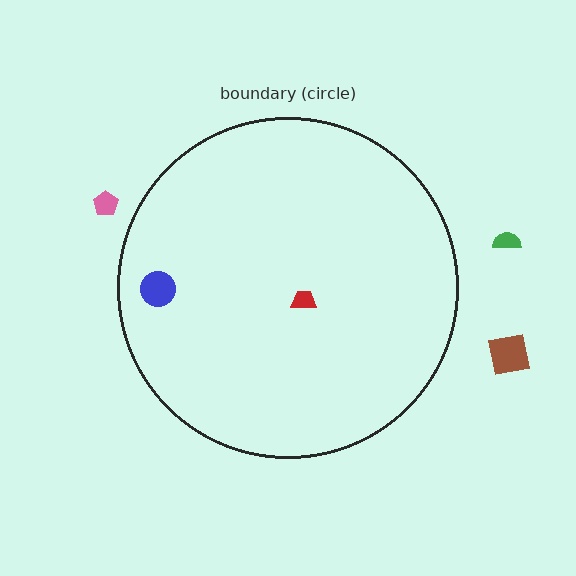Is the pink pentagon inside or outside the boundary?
Outside.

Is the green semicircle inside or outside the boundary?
Outside.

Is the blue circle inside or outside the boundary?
Inside.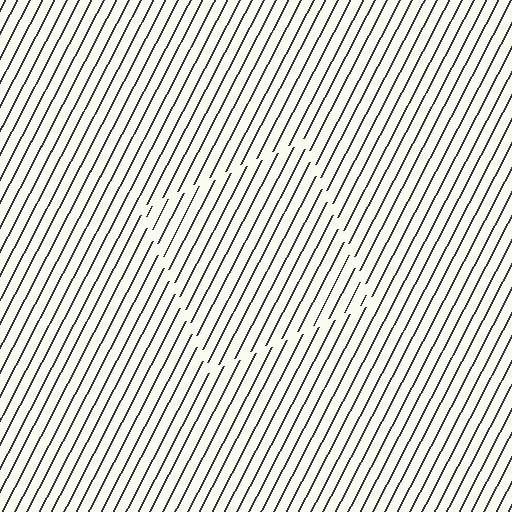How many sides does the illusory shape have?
4 sides — the line-ends trace a square.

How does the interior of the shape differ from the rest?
The interior of the shape contains the same grating, shifted by half a period — the contour is defined by the phase discontinuity where line-ends from the inner and outer gratings abut.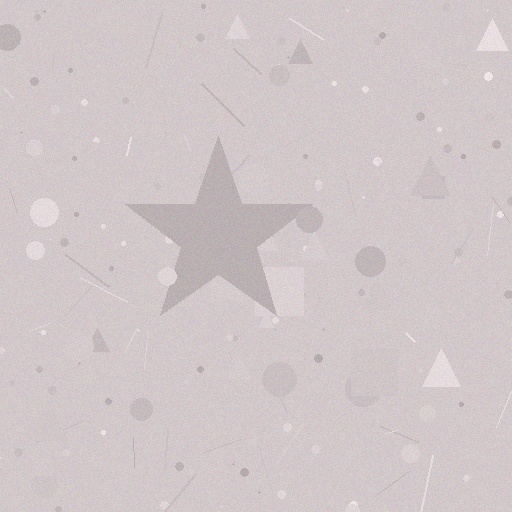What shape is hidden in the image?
A star is hidden in the image.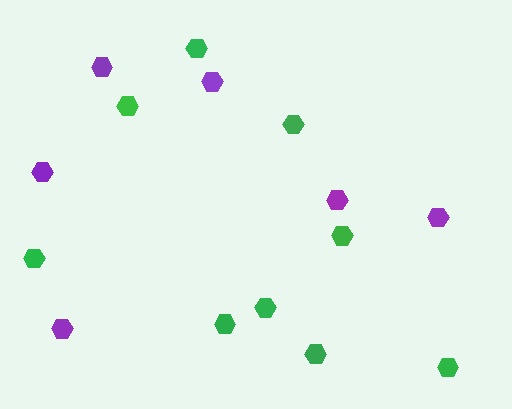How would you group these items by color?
There are 2 groups: one group of green hexagons (9) and one group of purple hexagons (6).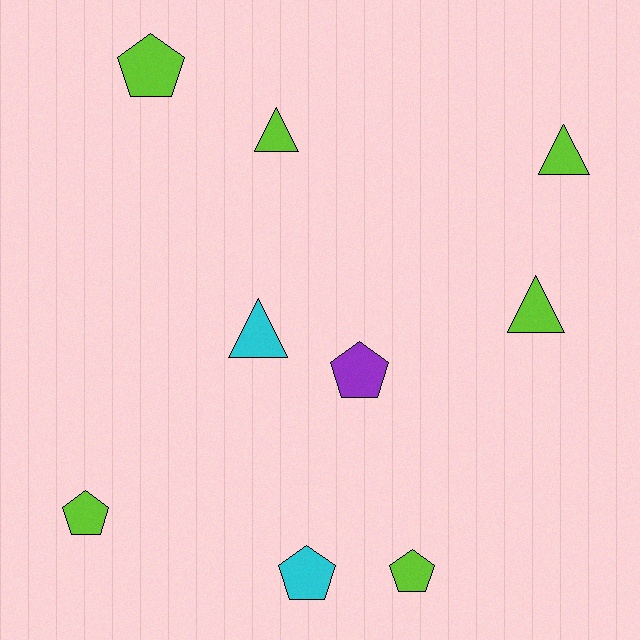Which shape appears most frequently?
Pentagon, with 5 objects.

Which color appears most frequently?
Lime, with 6 objects.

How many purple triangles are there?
There are no purple triangles.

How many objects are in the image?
There are 9 objects.